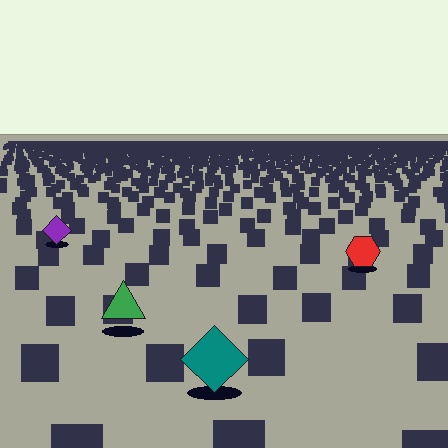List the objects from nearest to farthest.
From nearest to farthest: the teal diamond, the green triangle, the red hexagon, the purple diamond.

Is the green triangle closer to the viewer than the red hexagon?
Yes. The green triangle is closer — you can tell from the texture gradient: the ground texture is coarser near it.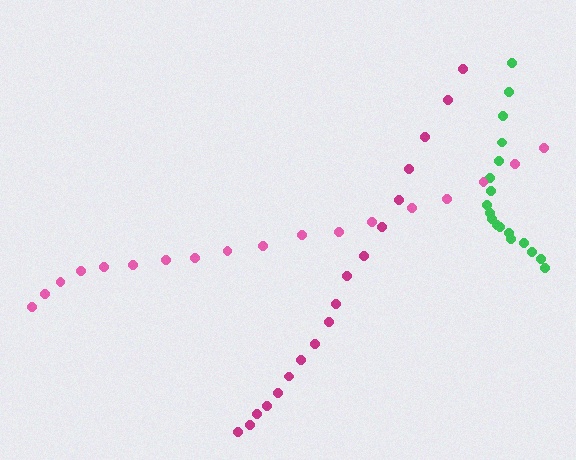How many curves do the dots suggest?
There are 3 distinct paths.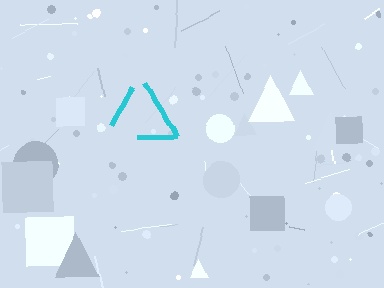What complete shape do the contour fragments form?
The contour fragments form a triangle.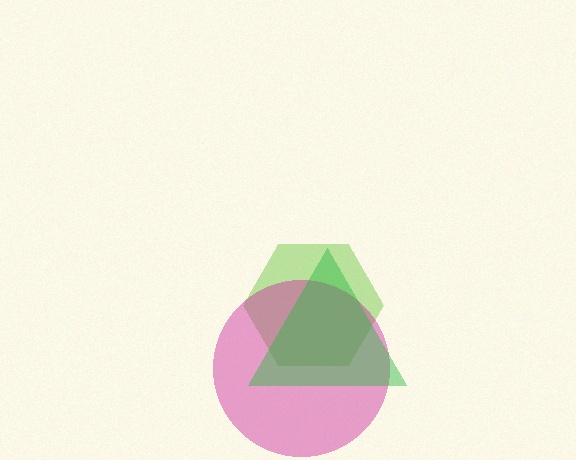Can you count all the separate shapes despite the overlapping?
Yes, there are 3 separate shapes.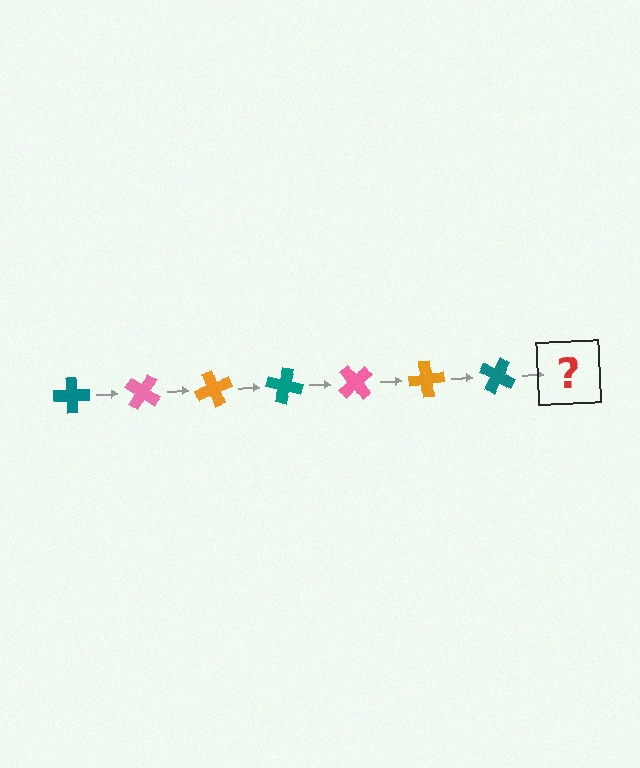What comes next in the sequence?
The next element should be a pink cross, rotated 245 degrees from the start.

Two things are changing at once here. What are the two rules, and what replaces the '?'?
The two rules are that it rotates 35 degrees each step and the color cycles through teal, pink, and orange. The '?' should be a pink cross, rotated 245 degrees from the start.